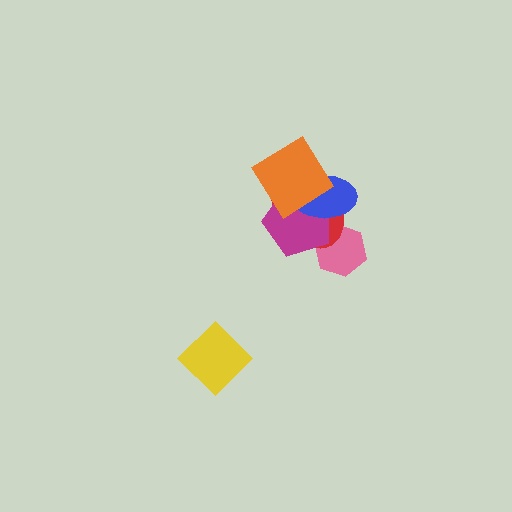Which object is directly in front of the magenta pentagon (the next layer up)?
The blue ellipse is directly in front of the magenta pentagon.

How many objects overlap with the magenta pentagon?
4 objects overlap with the magenta pentagon.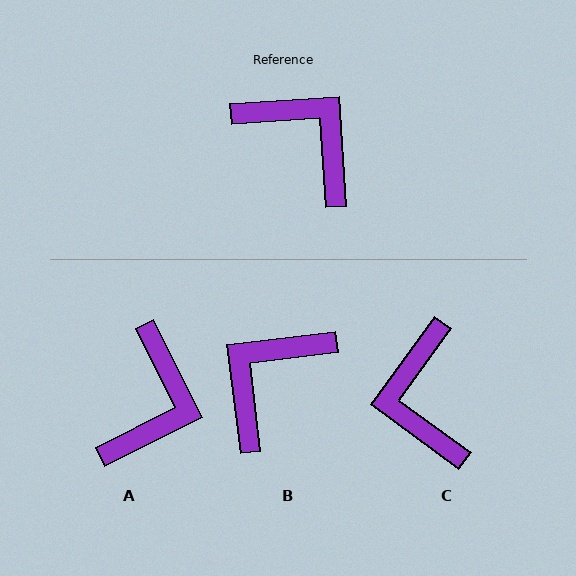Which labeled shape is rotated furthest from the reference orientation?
C, about 141 degrees away.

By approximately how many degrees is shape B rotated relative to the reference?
Approximately 94 degrees counter-clockwise.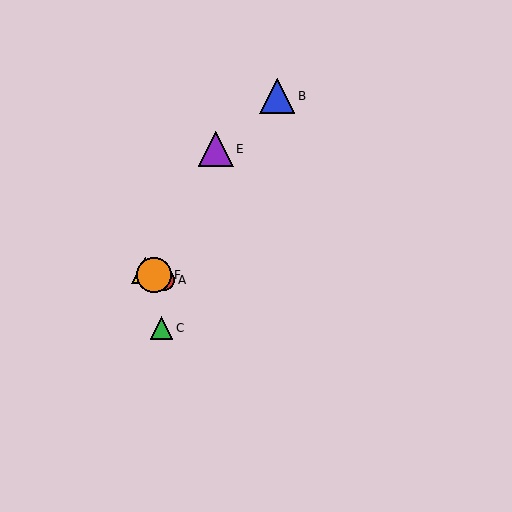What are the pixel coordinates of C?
Object C is at (162, 328).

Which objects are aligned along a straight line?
Objects A, D, F are aligned along a straight line.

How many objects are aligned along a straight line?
3 objects (A, D, F) are aligned along a straight line.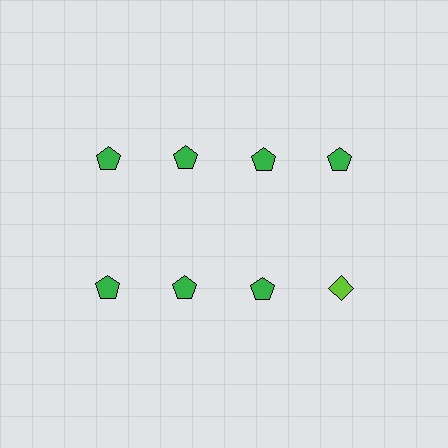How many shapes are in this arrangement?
There are 8 shapes arranged in a grid pattern.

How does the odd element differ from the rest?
It differs in both color (lime instead of green) and shape (diamond instead of pentagon).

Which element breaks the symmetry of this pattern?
The lime diamond in the second row, second from right column breaks the symmetry. All other shapes are green pentagons.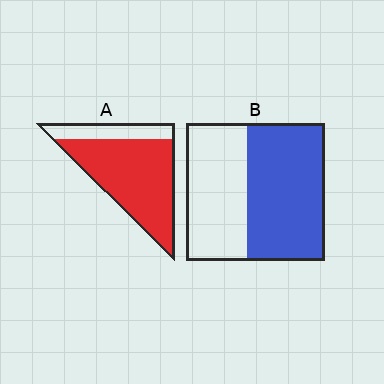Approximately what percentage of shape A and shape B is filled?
A is approximately 80% and B is approximately 55%.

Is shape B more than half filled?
Yes.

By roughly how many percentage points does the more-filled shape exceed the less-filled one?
By roughly 20 percentage points (A over B).